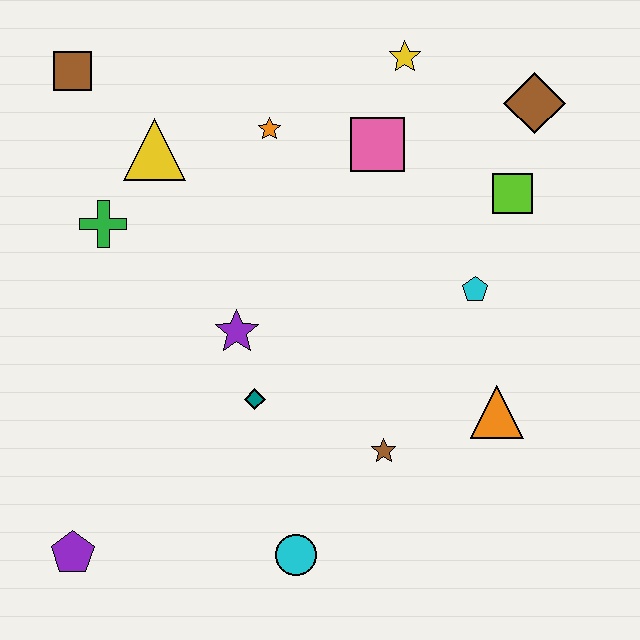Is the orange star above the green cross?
Yes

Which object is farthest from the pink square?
The purple pentagon is farthest from the pink square.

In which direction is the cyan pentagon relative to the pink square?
The cyan pentagon is below the pink square.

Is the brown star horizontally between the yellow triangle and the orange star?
No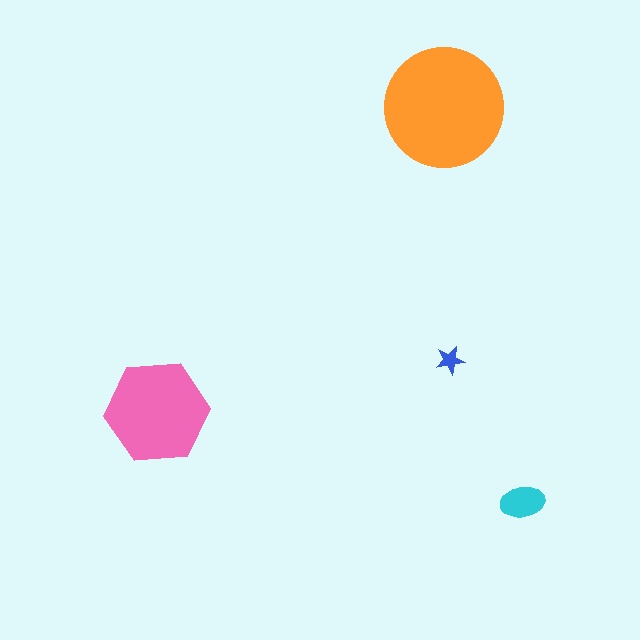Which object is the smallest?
The blue star.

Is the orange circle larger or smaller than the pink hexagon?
Larger.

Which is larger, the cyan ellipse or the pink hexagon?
The pink hexagon.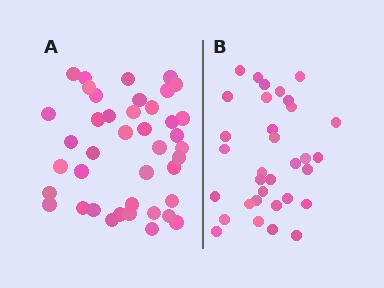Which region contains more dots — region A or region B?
Region A (the left region) has more dots.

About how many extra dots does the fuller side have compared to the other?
Region A has roughly 8 or so more dots than region B.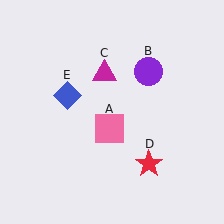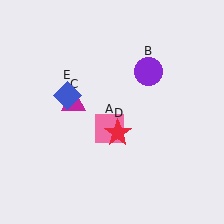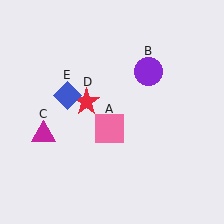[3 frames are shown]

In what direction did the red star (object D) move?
The red star (object D) moved up and to the left.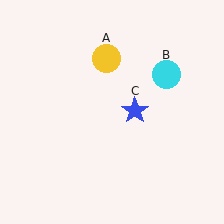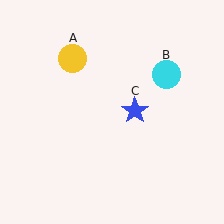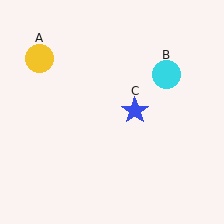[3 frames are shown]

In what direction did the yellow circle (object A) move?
The yellow circle (object A) moved left.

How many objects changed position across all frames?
1 object changed position: yellow circle (object A).